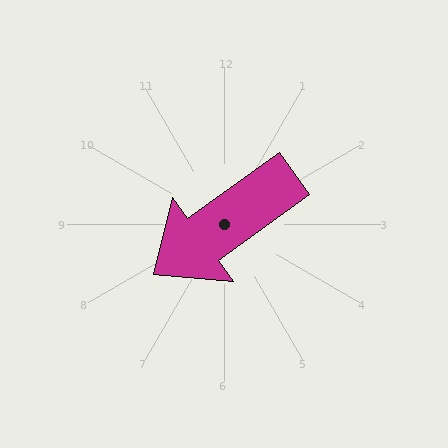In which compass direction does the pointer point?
Southwest.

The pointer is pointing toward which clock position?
Roughly 8 o'clock.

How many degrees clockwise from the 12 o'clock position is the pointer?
Approximately 234 degrees.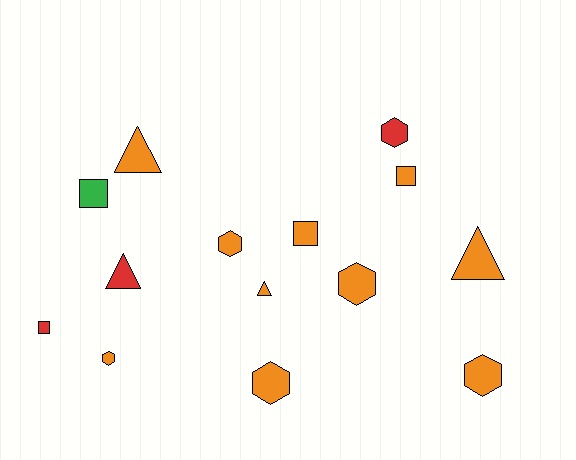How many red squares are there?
There is 1 red square.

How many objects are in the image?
There are 14 objects.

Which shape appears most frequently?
Hexagon, with 6 objects.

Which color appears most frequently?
Orange, with 10 objects.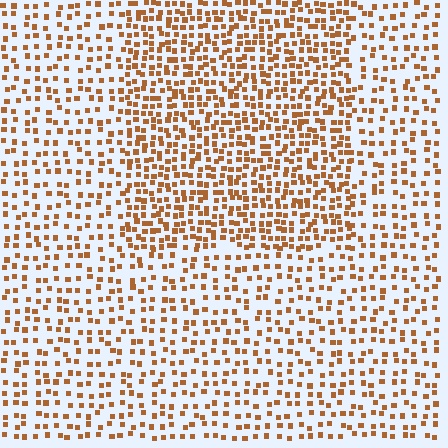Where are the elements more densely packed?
The elements are more densely packed inside the rectangle boundary.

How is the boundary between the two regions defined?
The boundary is defined by a change in element density (approximately 1.8x ratio). All elements are the same color, size, and shape.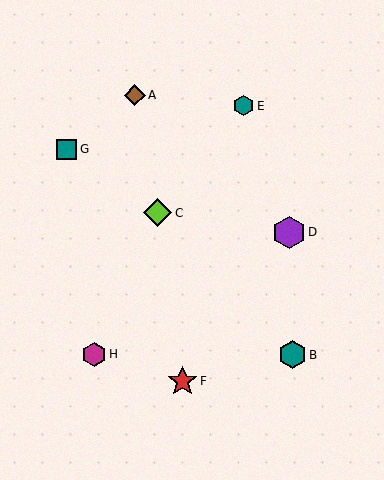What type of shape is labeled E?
Shape E is a teal hexagon.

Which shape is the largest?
The purple hexagon (labeled D) is the largest.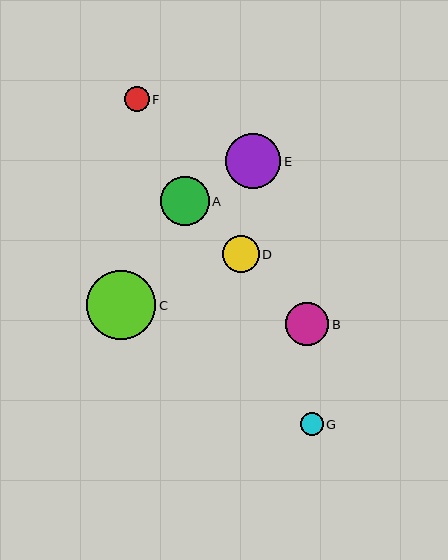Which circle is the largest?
Circle C is the largest with a size of approximately 69 pixels.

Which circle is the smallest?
Circle G is the smallest with a size of approximately 23 pixels.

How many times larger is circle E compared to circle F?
Circle E is approximately 2.2 times the size of circle F.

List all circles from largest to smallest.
From largest to smallest: C, E, A, B, D, F, G.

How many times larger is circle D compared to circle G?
Circle D is approximately 1.6 times the size of circle G.